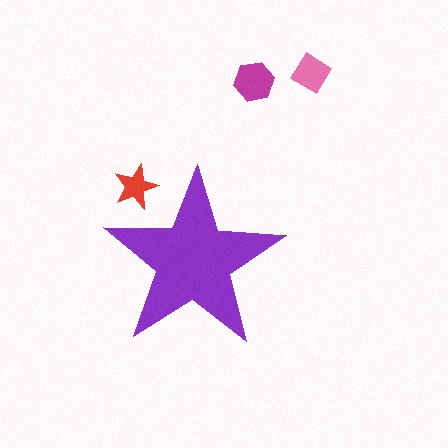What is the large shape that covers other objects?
A purple star.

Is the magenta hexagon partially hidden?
No, the magenta hexagon is fully visible.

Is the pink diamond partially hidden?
No, the pink diamond is fully visible.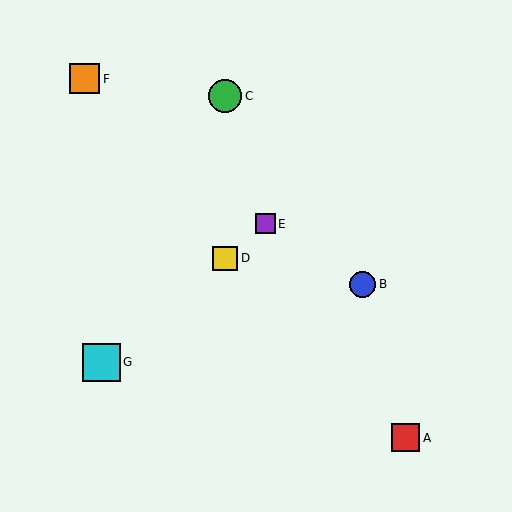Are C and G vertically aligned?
No, C is at x≈225 and G is at x≈101.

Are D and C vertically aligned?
Yes, both are at x≈225.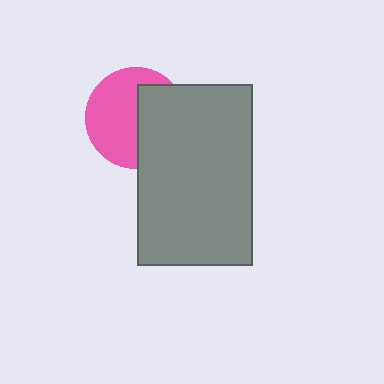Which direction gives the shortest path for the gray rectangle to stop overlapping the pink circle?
Moving right gives the shortest separation.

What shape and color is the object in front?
The object in front is a gray rectangle.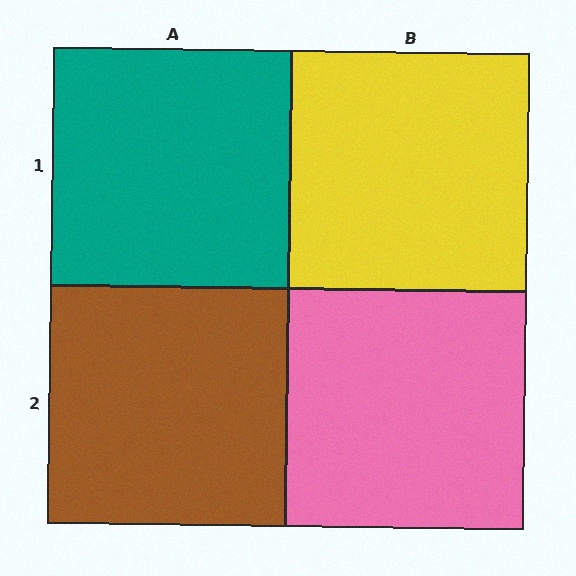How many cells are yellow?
1 cell is yellow.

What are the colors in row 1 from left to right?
Teal, yellow.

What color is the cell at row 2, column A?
Brown.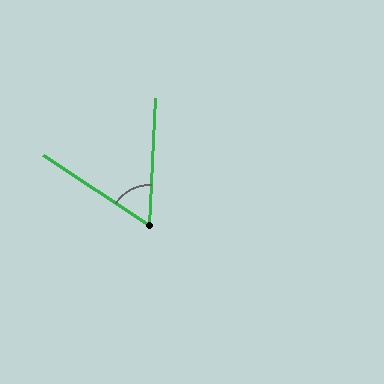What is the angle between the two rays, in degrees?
Approximately 59 degrees.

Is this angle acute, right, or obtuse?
It is acute.